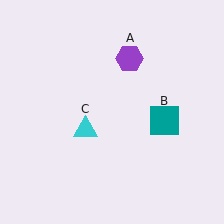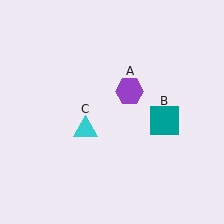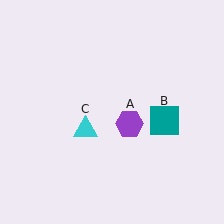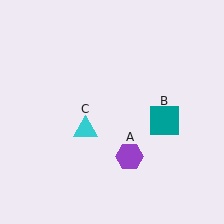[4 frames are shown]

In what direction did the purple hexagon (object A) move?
The purple hexagon (object A) moved down.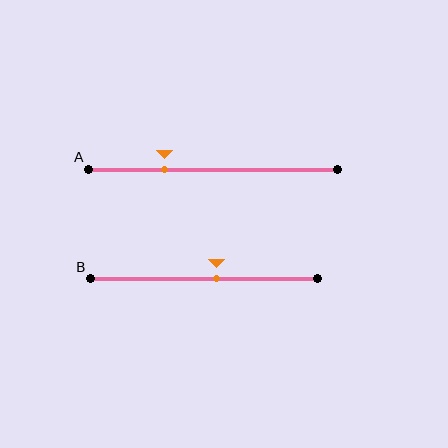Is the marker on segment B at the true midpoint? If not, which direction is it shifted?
No, the marker on segment B is shifted to the right by about 5% of the segment length.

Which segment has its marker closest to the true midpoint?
Segment B has its marker closest to the true midpoint.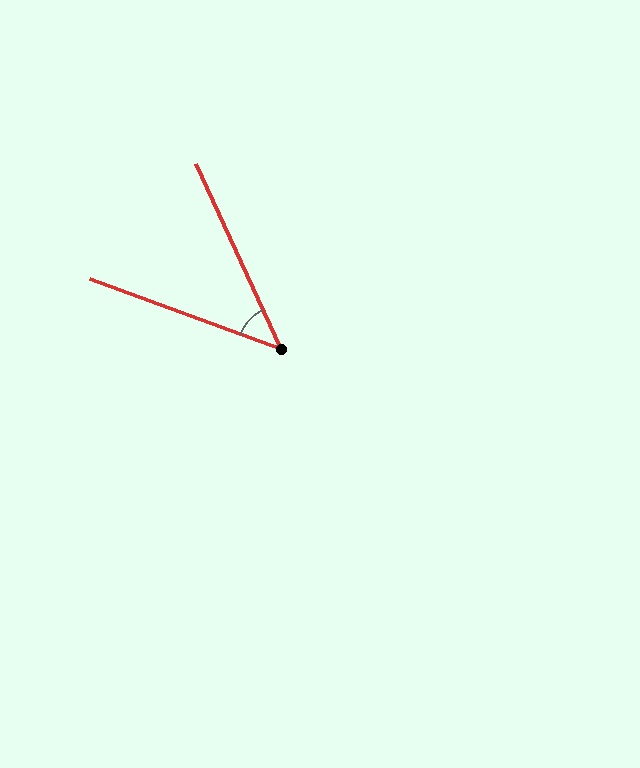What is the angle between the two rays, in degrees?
Approximately 45 degrees.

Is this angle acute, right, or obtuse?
It is acute.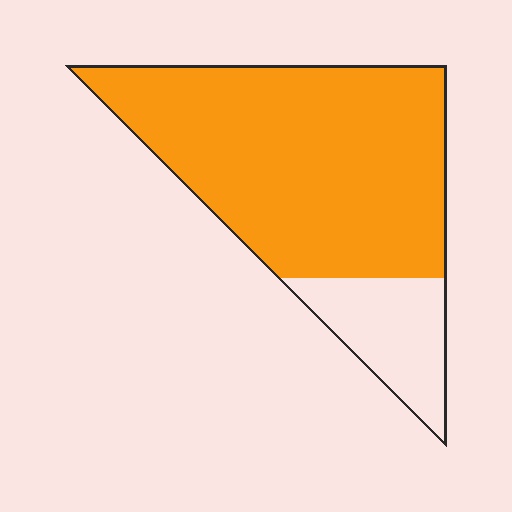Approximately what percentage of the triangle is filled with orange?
Approximately 80%.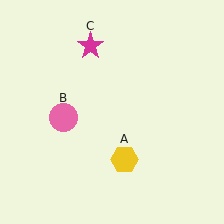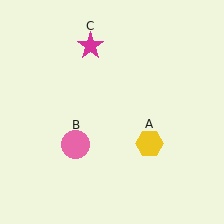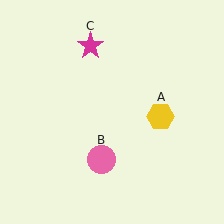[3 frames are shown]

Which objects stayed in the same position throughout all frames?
Magenta star (object C) remained stationary.